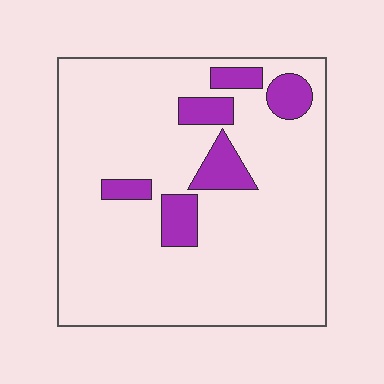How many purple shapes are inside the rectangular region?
6.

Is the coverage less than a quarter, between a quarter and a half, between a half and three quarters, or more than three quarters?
Less than a quarter.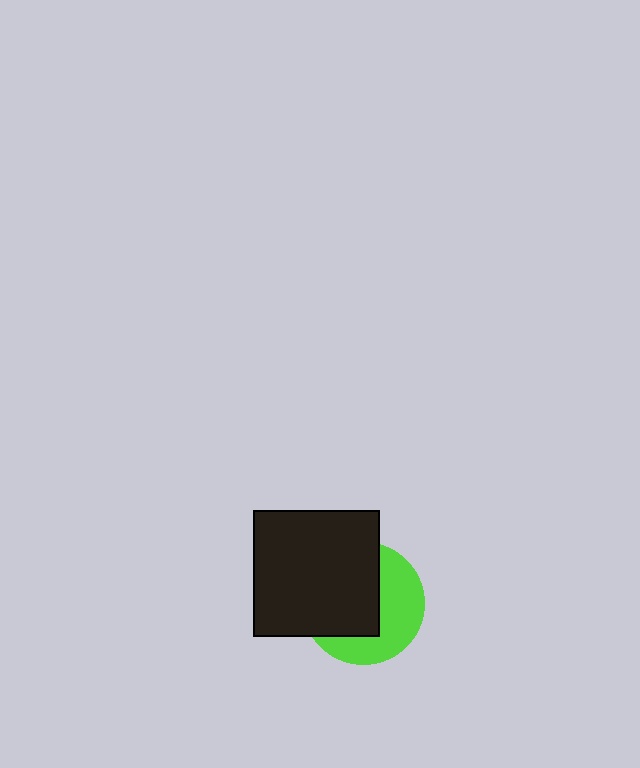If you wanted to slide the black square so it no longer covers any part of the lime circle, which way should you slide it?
Slide it left — that is the most direct way to separate the two shapes.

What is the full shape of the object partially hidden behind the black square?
The partially hidden object is a lime circle.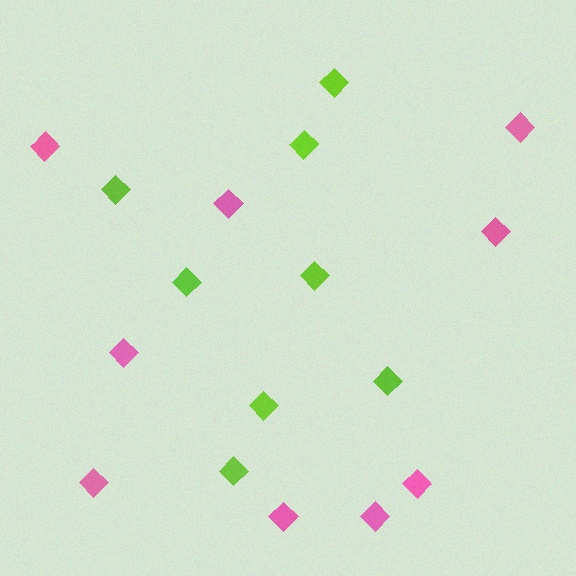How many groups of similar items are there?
There are 2 groups: one group of pink diamonds (9) and one group of lime diamonds (8).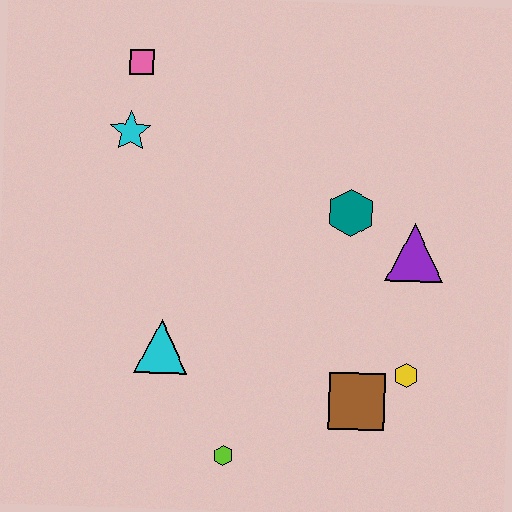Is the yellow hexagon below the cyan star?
Yes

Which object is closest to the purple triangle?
The teal hexagon is closest to the purple triangle.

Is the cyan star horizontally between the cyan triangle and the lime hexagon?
No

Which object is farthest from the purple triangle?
The pink square is farthest from the purple triangle.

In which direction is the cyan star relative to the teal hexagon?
The cyan star is to the left of the teal hexagon.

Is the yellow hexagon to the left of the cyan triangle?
No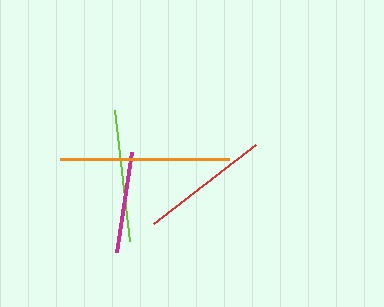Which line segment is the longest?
The orange line is the longest at approximately 169 pixels.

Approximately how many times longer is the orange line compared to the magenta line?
The orange line is approximately 1.7 times the length of the magenta line.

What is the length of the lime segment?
The lime segment is approximately 132 pixels long.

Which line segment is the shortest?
The magenta line is the shortest at approximately 102 pixels.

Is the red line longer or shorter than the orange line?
The orange line is longer than the red line.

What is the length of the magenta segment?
The magenta segment is approximately 102 pixels long.